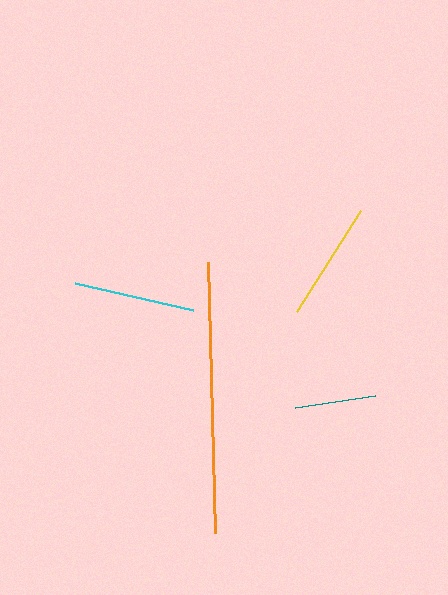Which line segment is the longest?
The orange line is the longest at approximately 271 pixels.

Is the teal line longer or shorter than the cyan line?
The cyan line is longer than the teal line.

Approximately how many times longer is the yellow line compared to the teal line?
The yellow line is approximately 1.5 times the length of the teal line.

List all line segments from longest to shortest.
From longest to shortest: orange, cyan, yellow, teal.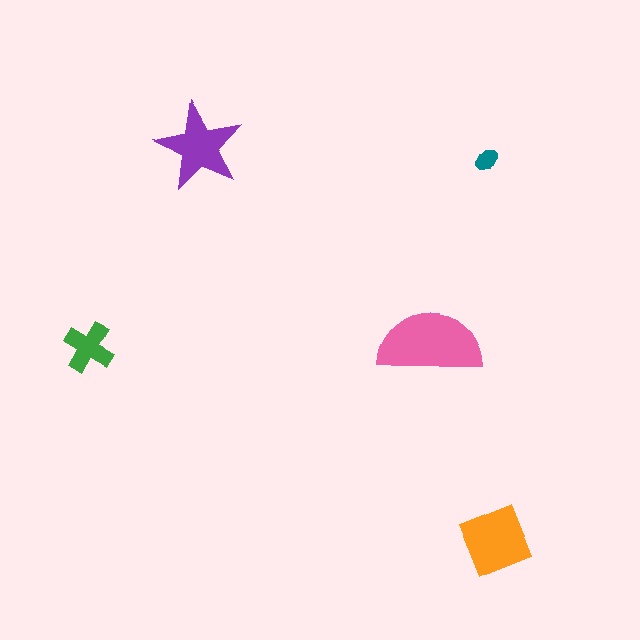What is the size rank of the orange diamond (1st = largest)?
2nd.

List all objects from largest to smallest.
The pink semicircle, the orange diamond, the purple star, the green cross, the teal ellipse.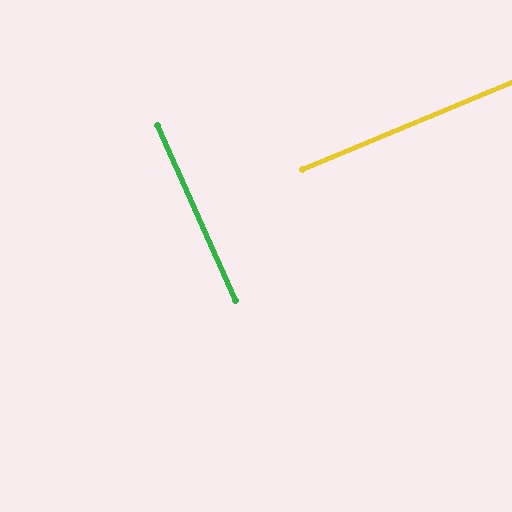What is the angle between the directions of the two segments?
Approximately 89 degrees.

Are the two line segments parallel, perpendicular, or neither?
Perpendicular — they meet at approximately 89°.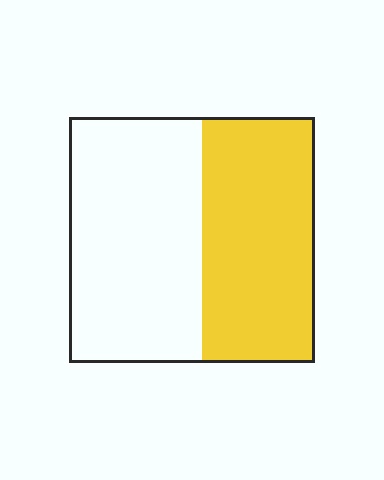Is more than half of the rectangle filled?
No.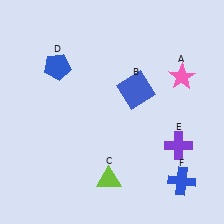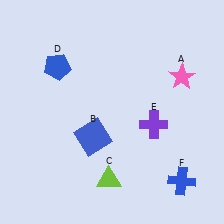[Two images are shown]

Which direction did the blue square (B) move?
The blue square (B) moved down.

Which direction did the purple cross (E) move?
The purple cross (E) moved left.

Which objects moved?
The objects that moved are: the blue square (B), the purple cross (E).